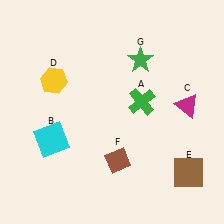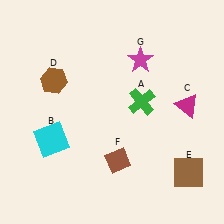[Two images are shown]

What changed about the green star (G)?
In Image 1, G is green. In Image 2, it changed to magenta.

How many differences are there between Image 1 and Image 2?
There are 2 differences between the two images.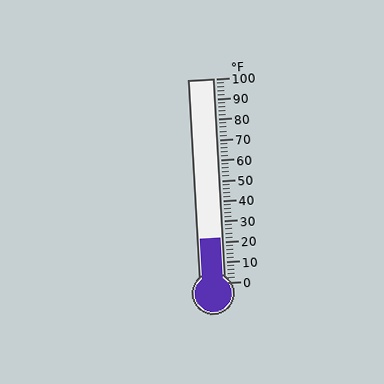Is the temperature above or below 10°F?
The temperature is above 10°F.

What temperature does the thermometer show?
The thermometer shows approximately 22°F.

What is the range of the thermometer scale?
The thermometer scale ranges from 0°F to 100°F.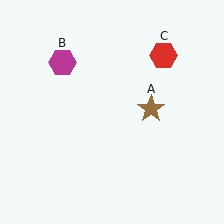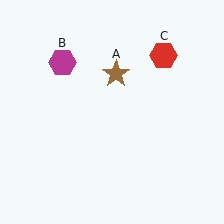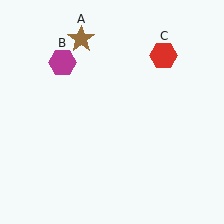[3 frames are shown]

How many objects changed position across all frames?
1 object changed position: brown star (object A).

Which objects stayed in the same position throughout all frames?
Magenta hexagon (object B) and red hexagon (object C) remained stationary.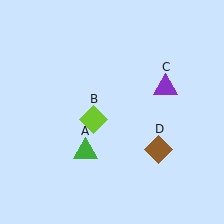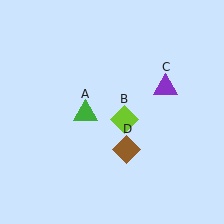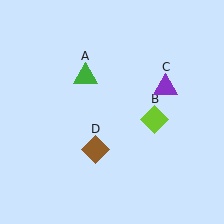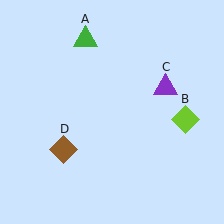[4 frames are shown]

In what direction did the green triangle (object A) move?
The green triangle (object A) moved up.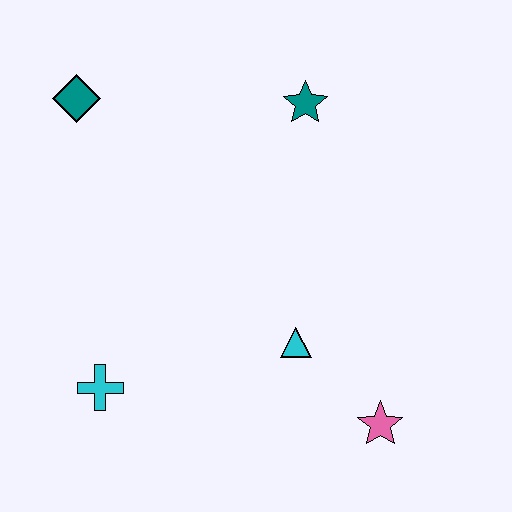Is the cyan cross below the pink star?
No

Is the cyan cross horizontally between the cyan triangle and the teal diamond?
Yes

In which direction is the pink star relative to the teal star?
The pink star is below the teal star.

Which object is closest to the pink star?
The cyan triangle is closest to the pink star.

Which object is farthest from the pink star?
The teal diamond is farthest from the pink star.